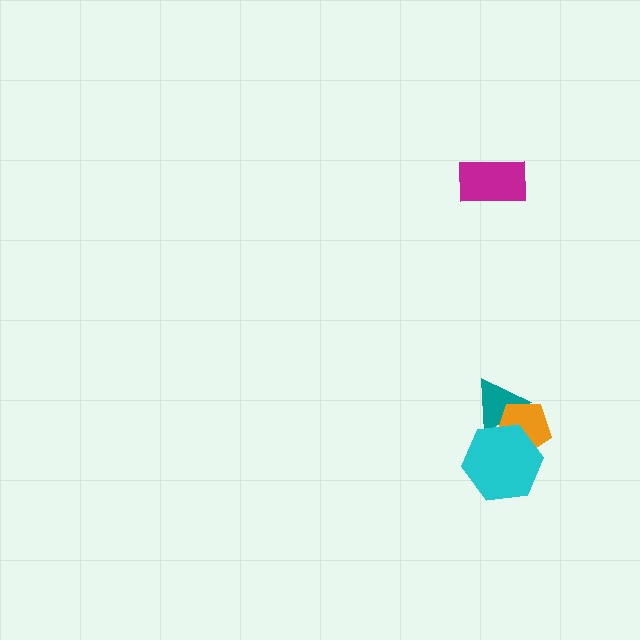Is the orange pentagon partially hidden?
Yes, it is partially covered by another shape.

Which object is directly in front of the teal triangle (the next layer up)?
The orange pentagon is directly in front of the teal triangle.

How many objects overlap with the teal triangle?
2 objects overlap with the teal triangle.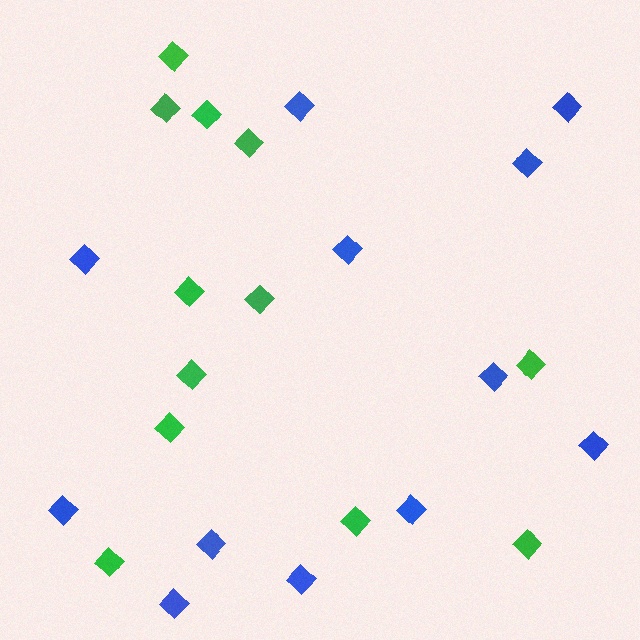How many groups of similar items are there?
There are 2 groups: one group of green diamonds (12) and one group of blue diamonds (12).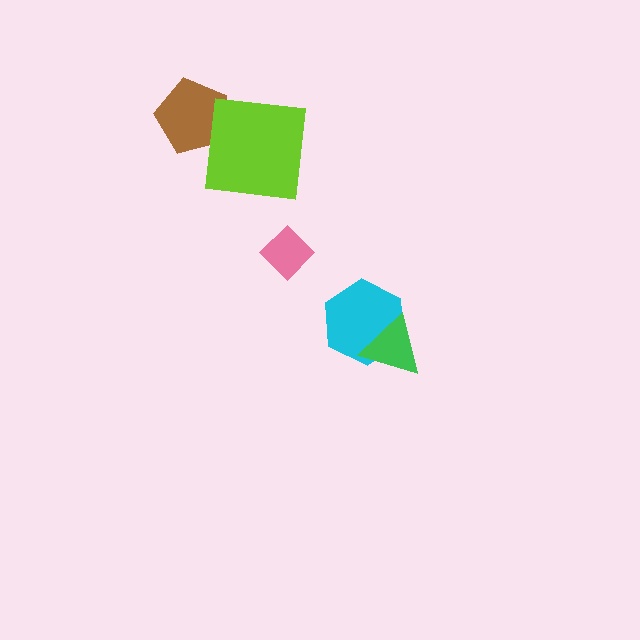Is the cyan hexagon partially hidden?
Yes, it is partially covered by another shape.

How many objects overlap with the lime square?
1 object overlaps with the lime square.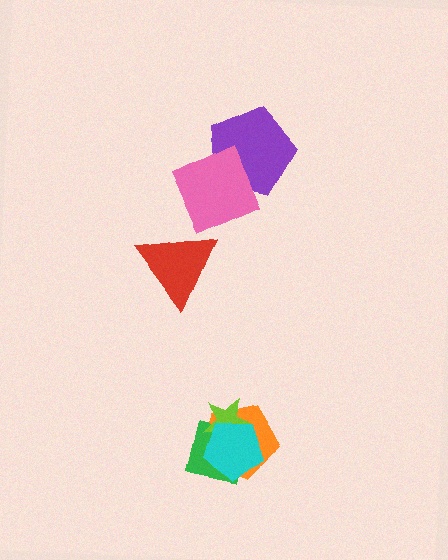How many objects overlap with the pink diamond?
2 objects overlap with the pink diamond.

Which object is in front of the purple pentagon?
The pink diamond is in front of the purple pentagon.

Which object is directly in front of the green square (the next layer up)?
The lime star is directly in front of the green square.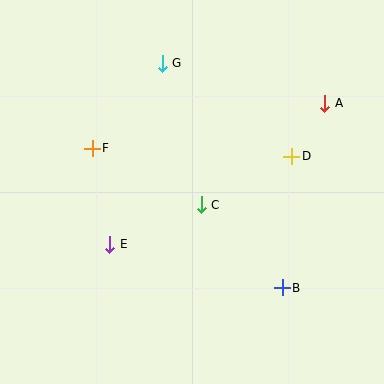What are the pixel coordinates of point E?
Point E is at (110, 244).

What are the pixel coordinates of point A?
Point A is at (325, 103).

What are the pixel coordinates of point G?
Point G is at (162, 63).